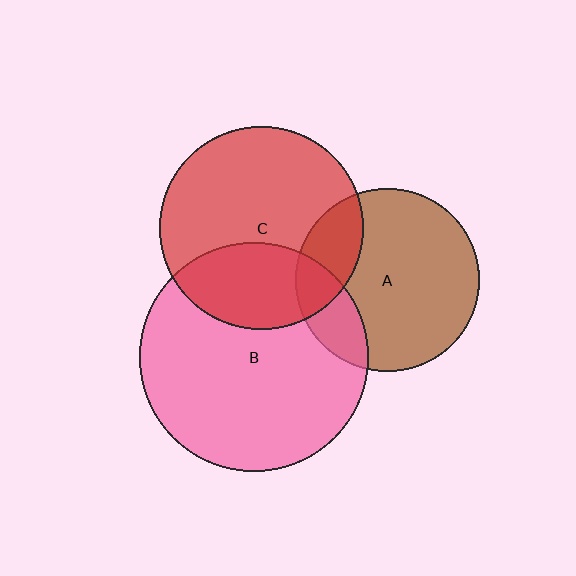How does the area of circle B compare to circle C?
Approximately 1.3 times.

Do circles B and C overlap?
Yes.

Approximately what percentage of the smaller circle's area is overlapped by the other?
Approximately 30%.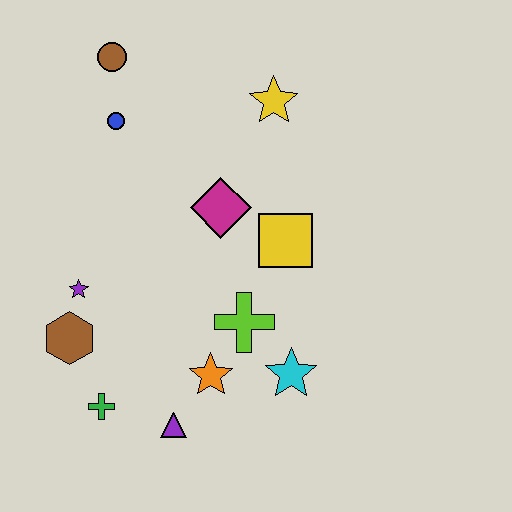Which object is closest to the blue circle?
The brown circle is closest to the blue circle.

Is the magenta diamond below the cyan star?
No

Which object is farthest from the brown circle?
The purple triangle is farthest from the brown circle.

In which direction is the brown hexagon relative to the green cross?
The brown hexagon is above the green cross.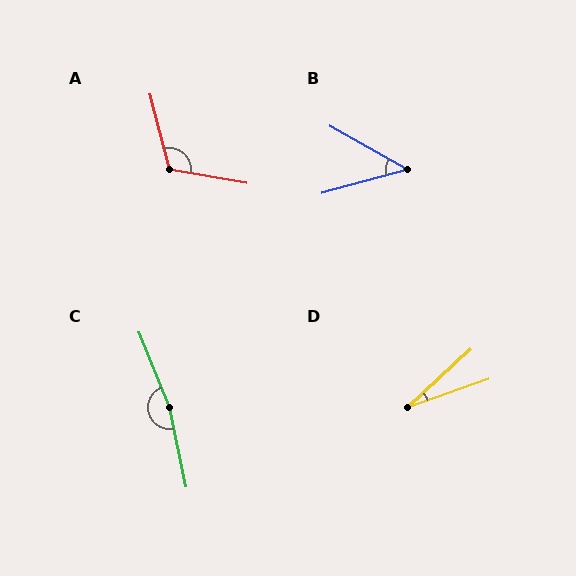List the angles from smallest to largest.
D (23°), B (45°), A (115°), C (170°).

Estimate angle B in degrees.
Approximately 45 degrees.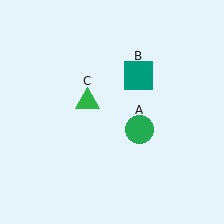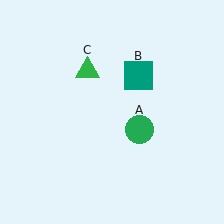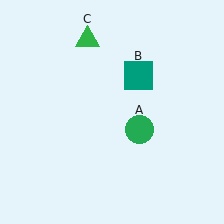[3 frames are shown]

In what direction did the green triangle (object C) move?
The green triangle (object C) moved up.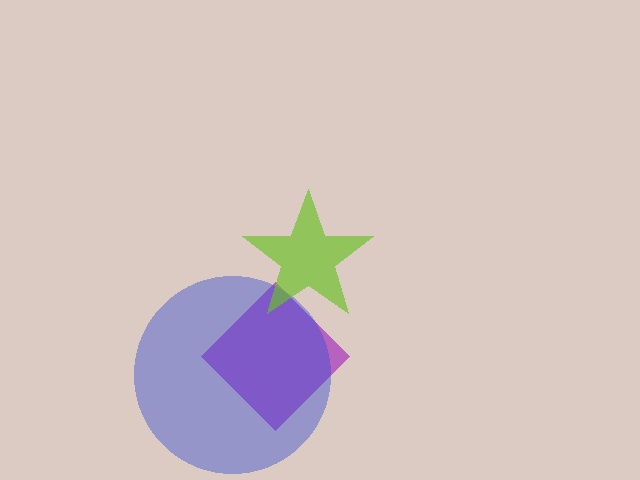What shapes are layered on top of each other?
The layered shapes are: a purple diamond, a blue circle, a lime star.